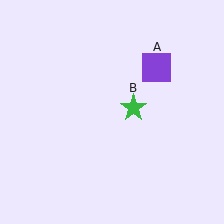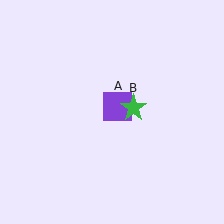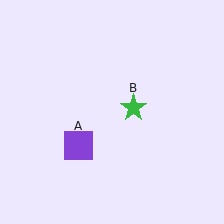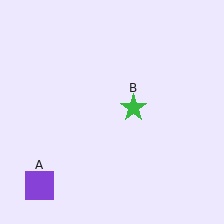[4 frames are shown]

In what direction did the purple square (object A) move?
The purple square (object A) moved down and to the left.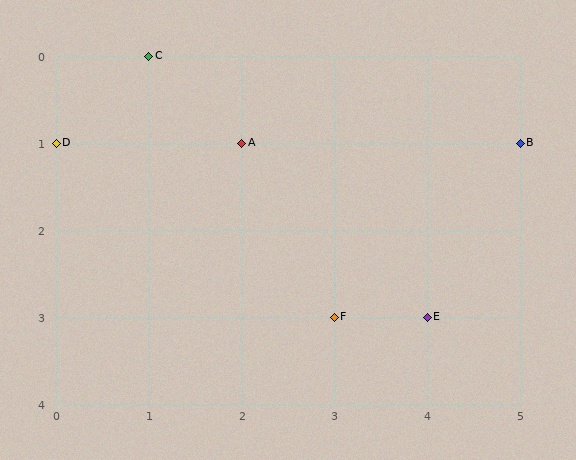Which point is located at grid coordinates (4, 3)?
Point E is at (4, 3).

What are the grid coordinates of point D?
Point D is at grid coordinates (0, 1).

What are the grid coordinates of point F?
Point F is at grid coordinates (3, 3).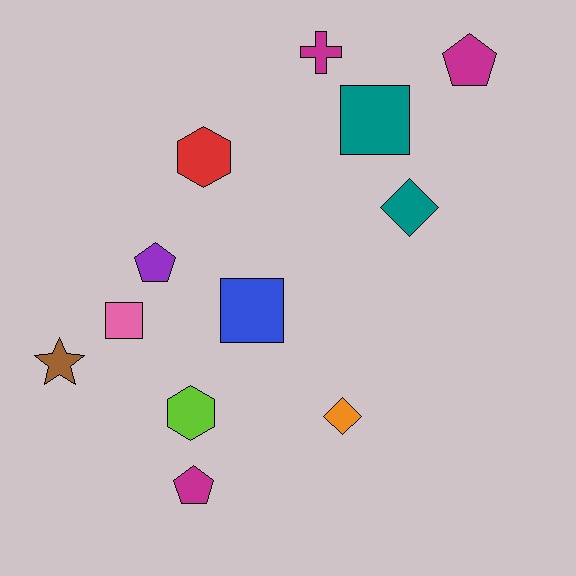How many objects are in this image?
There are 12 objects.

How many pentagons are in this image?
There are 3 pentagons.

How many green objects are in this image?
There are no green objects.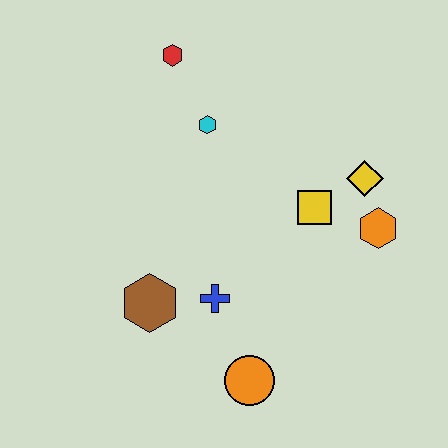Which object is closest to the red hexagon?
The cyan hexagon is closest to the red hexagon.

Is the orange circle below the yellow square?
Yes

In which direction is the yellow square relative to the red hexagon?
The yellow square is below the red hexagon.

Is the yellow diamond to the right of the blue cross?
Yes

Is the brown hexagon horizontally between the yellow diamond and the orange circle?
No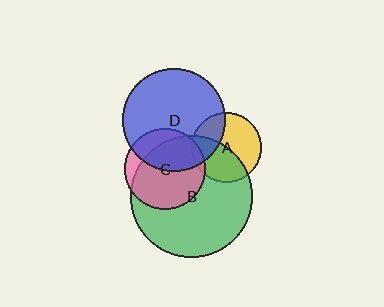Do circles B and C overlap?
Yes.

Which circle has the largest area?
Circle B (green).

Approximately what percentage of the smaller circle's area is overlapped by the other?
Approximately 80%.